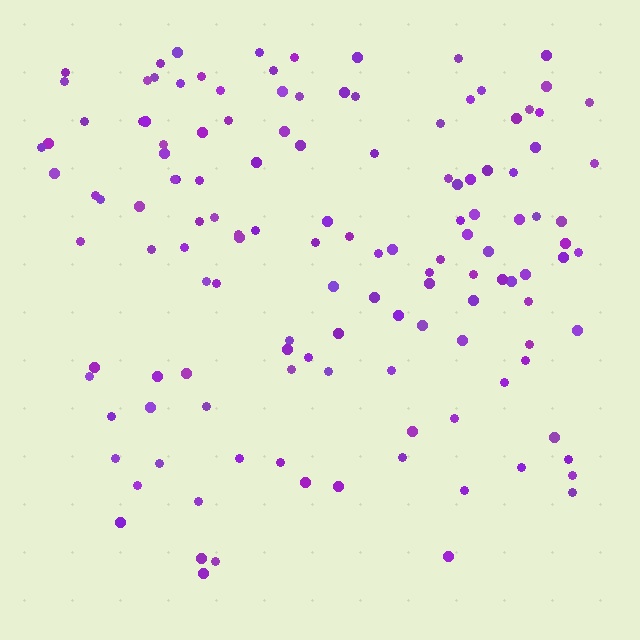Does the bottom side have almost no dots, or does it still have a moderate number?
Still a moderate number, just noticeably fewer than the top.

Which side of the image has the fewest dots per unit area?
The bottom.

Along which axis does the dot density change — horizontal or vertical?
Vertical.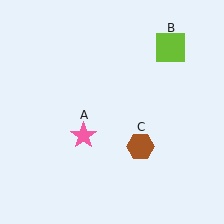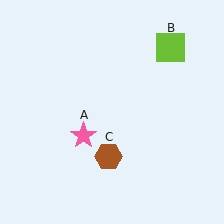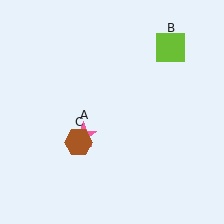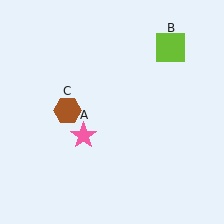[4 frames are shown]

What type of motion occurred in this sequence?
The brown hexagon (object C) rotated clockwise around the center of the scene.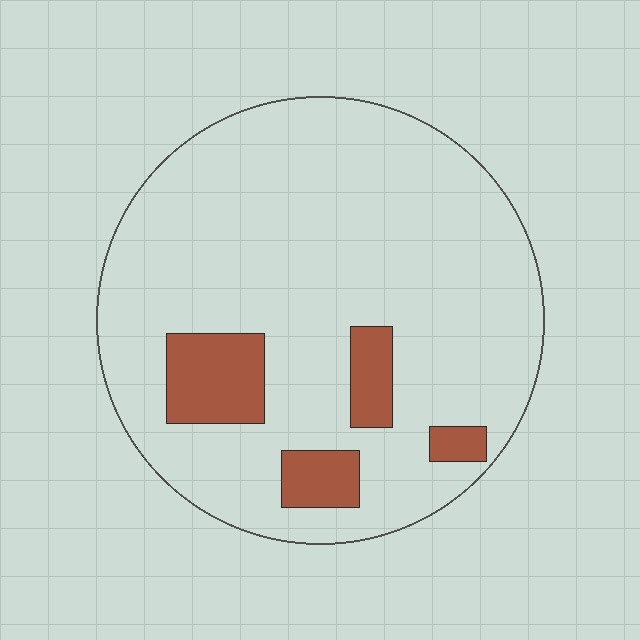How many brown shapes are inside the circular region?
4.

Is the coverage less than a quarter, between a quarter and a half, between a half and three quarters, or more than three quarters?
Less than a quarter.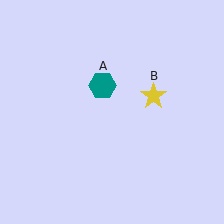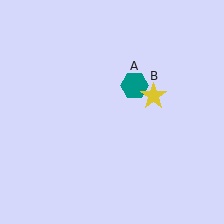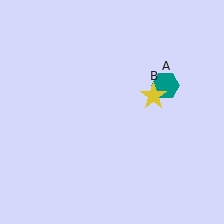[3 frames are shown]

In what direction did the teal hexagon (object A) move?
The teal hexagon (object A) moved right.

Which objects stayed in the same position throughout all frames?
Yellow star (object B) remained stationary.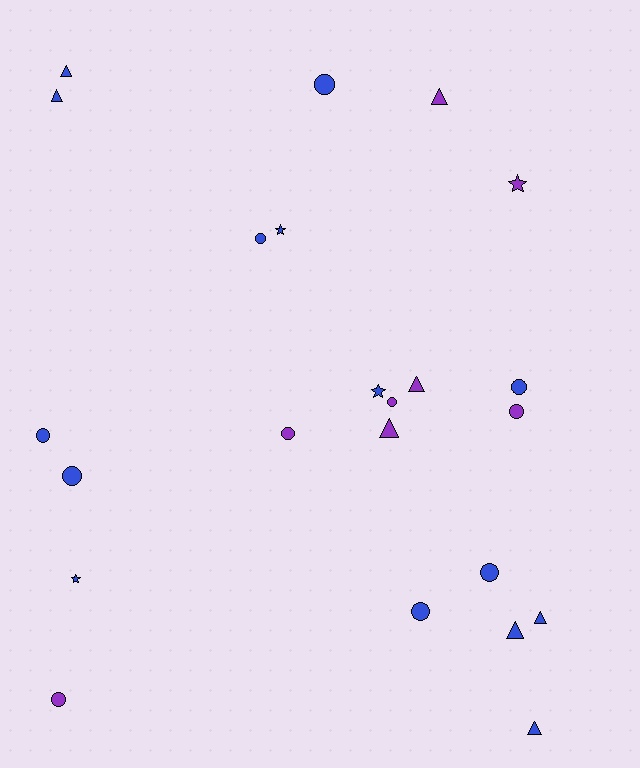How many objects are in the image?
There are 23 objects.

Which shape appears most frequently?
Circle, with 11 objects.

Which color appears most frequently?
Blue, with 15 objects.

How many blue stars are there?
There are 3 blue stars.